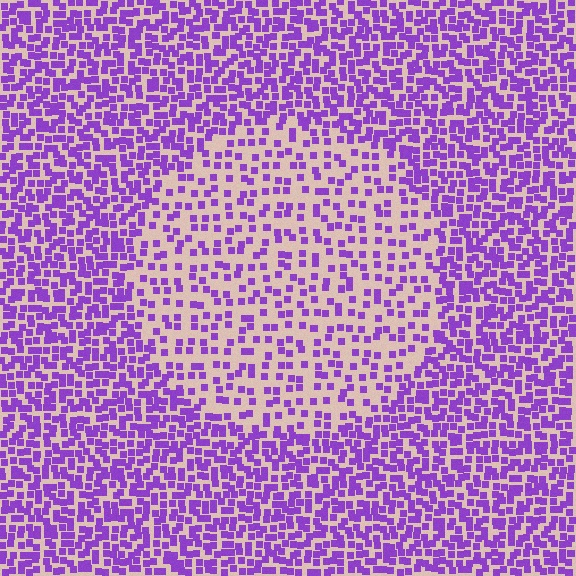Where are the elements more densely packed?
The elements are more densely packed outside the circle boundary.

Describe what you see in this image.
The image contains small purple elements arranged at two different densities. A circle-shaped region is visible where the elements are less densely packed than the surrounding area.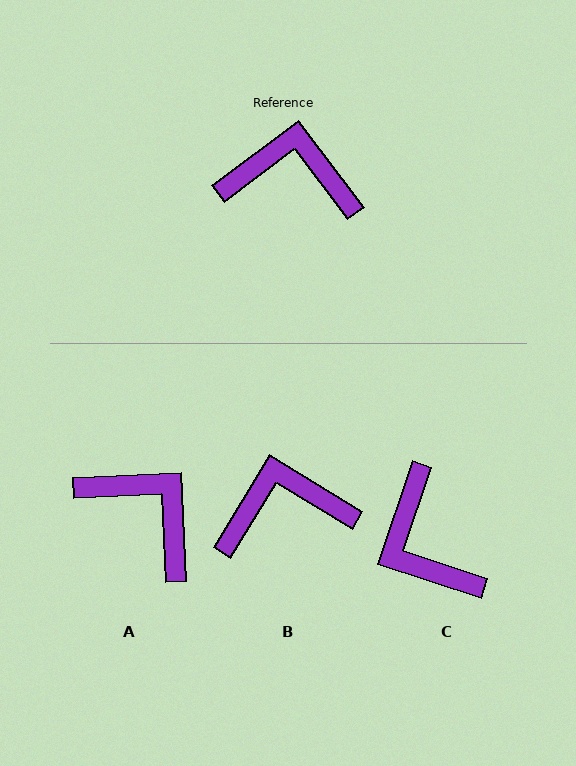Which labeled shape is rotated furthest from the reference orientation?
C, about 125 degrees away.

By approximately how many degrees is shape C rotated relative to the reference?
Approximately 125 degrees counter-clockwise.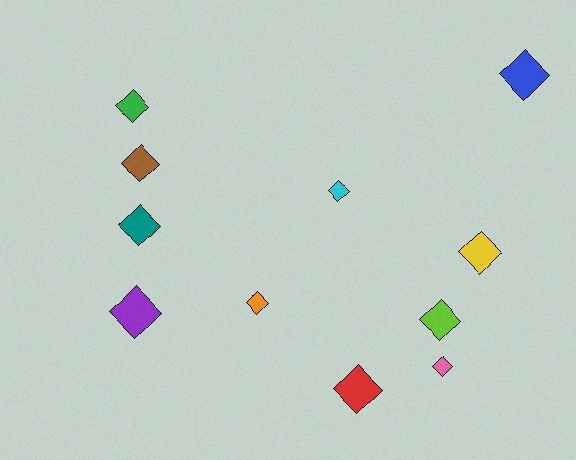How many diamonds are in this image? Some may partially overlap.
There are 11 diamonds.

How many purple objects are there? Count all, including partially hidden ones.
There is 1 purple object.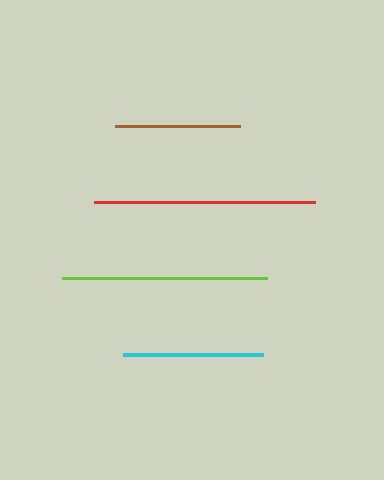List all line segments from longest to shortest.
From longest to shortest: red, lime, cyan, brown.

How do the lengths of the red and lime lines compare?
The red and lime lines are approximately the same length.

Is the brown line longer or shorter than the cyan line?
The cyan line is longer than the brown line.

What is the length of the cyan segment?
The cyan segment is approximately 140 pixels long.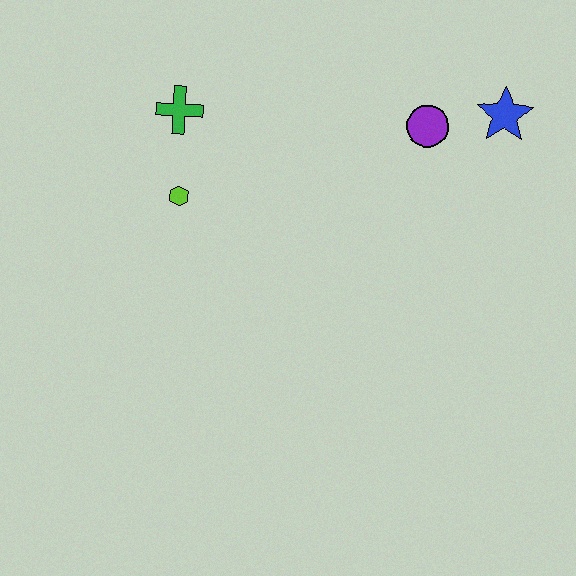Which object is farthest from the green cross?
The blue star is farthest from the green cross.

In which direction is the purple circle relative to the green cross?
The purple circle is to the right of the green cross.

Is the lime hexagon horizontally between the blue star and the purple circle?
No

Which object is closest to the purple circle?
The blue star is closest to the purple circle.